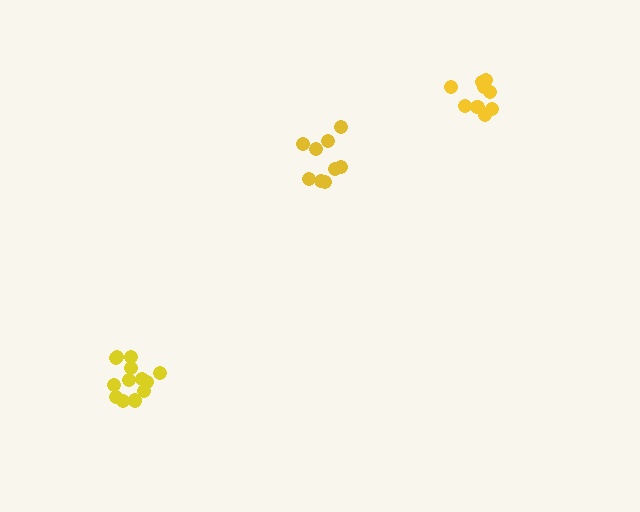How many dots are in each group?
Group 1: 10 dots, Group 2: 9 dots, Group 3: 13 dots (32 total).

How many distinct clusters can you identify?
There are 3 distinct clusters.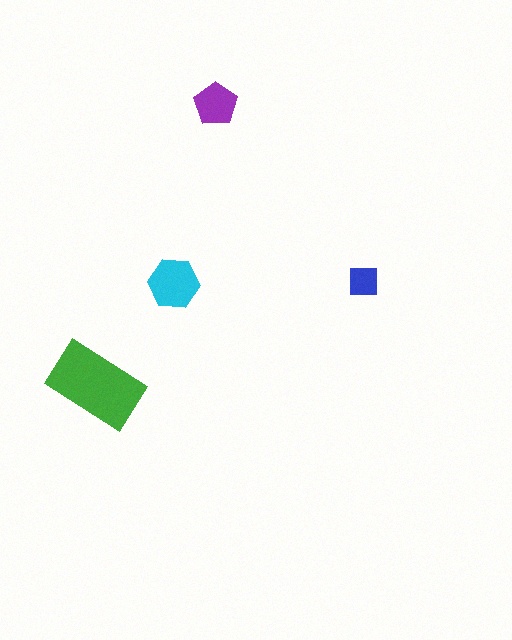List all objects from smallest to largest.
The blue square, the purple pentagon, the cyan hexagon, the green rectangle.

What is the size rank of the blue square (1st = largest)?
4th.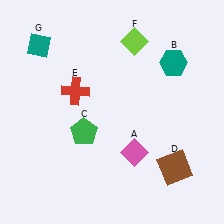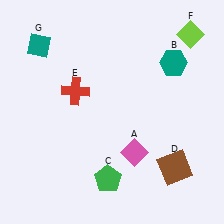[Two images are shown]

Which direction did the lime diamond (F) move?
The lime diamond (F) moved right.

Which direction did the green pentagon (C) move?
The green pentagon (C) moved down.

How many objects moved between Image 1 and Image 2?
2 objects moved between the two images.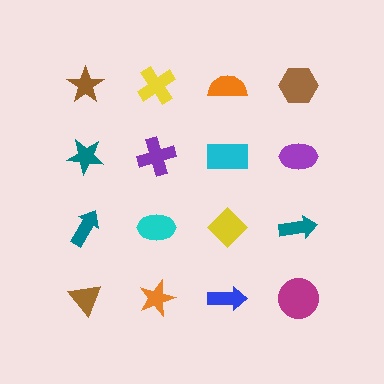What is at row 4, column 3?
A blue arrow.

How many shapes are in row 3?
4 shapes.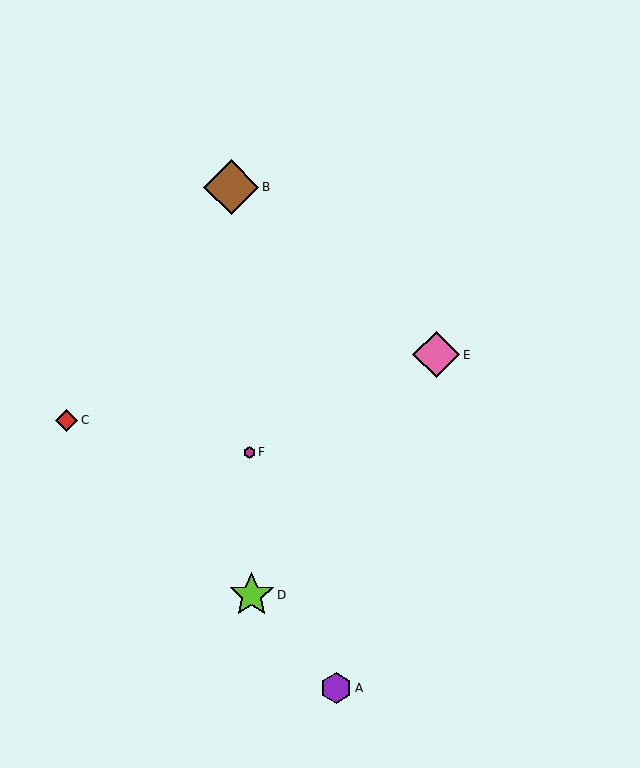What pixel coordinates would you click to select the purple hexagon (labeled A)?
Click at (336, 688) to select the purple hexagon A.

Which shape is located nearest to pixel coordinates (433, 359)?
The pink diamond (labeled E) at (436, 355) is nearest to that location.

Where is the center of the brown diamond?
The center of the brown diamond is at (231, 187).